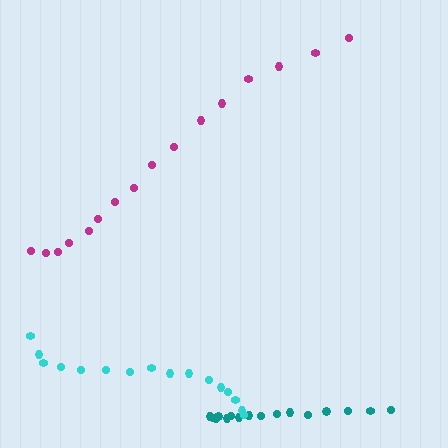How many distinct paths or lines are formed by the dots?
There are 3 distinct paths.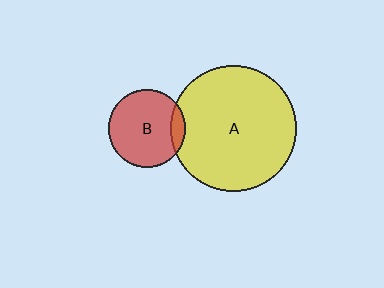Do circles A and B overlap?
Yes.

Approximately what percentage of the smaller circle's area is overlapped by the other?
Approximately 10%.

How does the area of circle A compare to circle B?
Approximately 2.6 times.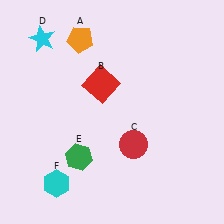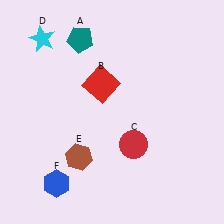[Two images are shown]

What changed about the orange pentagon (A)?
In Image 1, A is orange. In Image 2, it changed to teal.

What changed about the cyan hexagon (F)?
In Image 1, F is cyan. In Image 2, it changed to blue.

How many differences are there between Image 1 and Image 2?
There are 3 differences between the two images.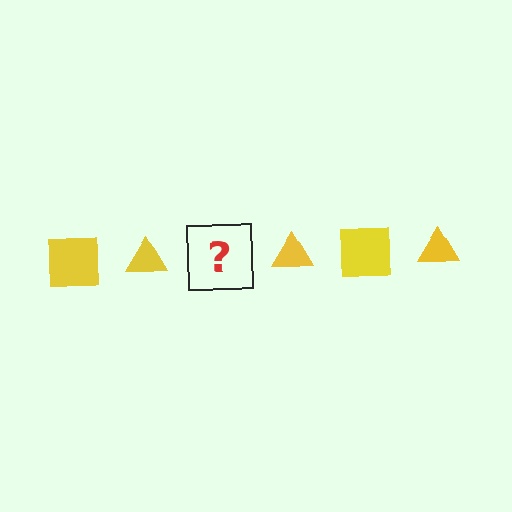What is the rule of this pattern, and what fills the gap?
The rule is that the pattern cycles through square, triangle shapes in yellow. The gap should be filled with a yellow square.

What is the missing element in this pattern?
The missing element is a yellow square.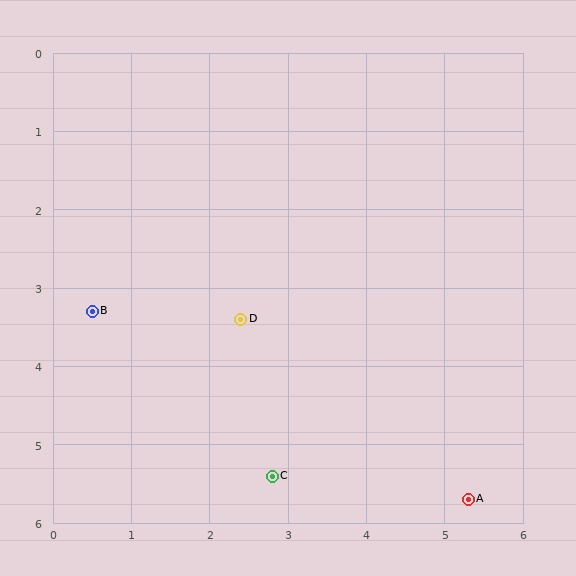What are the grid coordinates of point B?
Point B is at approximately (0.5, 3.3).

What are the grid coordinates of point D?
Point D is at approximately (2.4, 3.4).